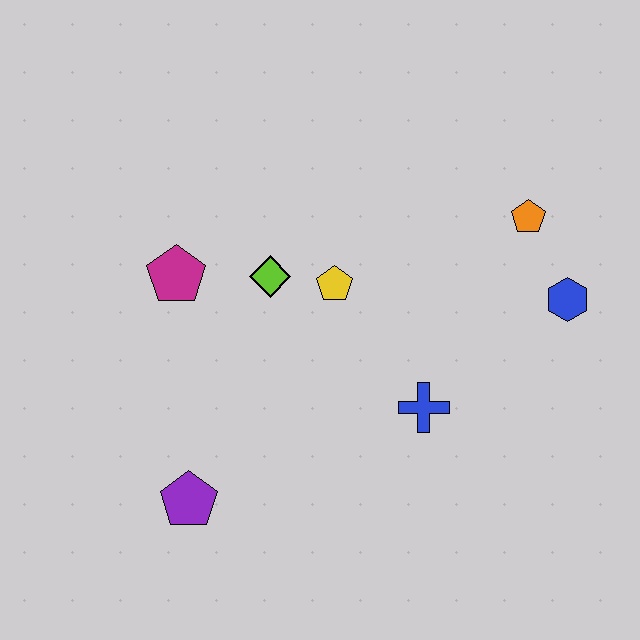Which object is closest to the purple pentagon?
The magenta pentagon is closest to the purple pentagon.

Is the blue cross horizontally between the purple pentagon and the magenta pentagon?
No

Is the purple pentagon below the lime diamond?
Yes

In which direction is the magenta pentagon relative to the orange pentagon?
The magenta pentagon is to the left of the orange pentagon.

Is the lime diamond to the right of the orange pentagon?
No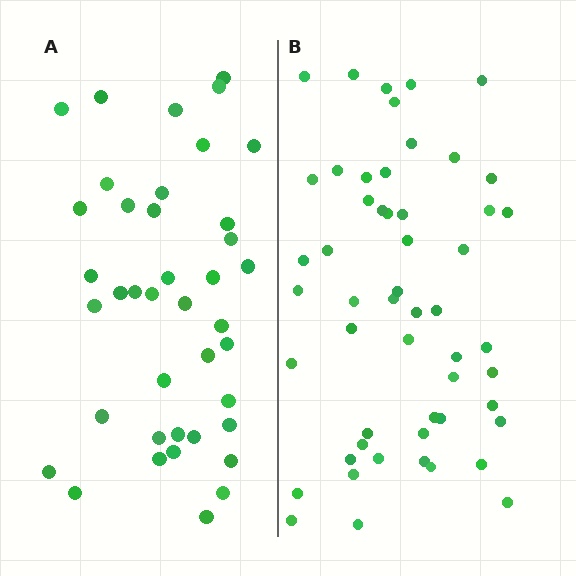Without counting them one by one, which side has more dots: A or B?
Region B (the right region) has more dots.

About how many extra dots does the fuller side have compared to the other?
Region B has approximately 15 more dots than region A.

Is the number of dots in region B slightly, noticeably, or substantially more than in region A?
Region B has noticeably more, but not dramatically so. The ratio is roughly 1.3 to 1.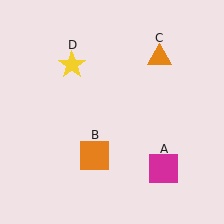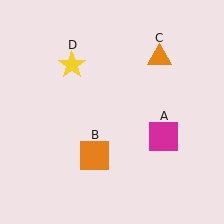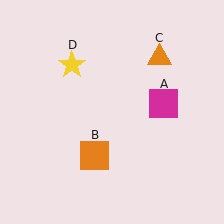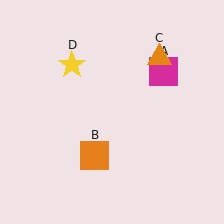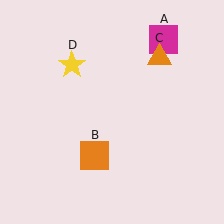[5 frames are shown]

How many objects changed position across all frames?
1 object changed position: magenta square (object A).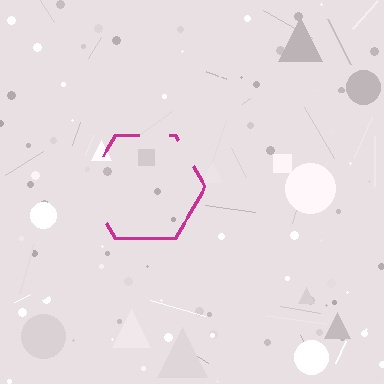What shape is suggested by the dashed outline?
The dashed outline suggests a hexagon.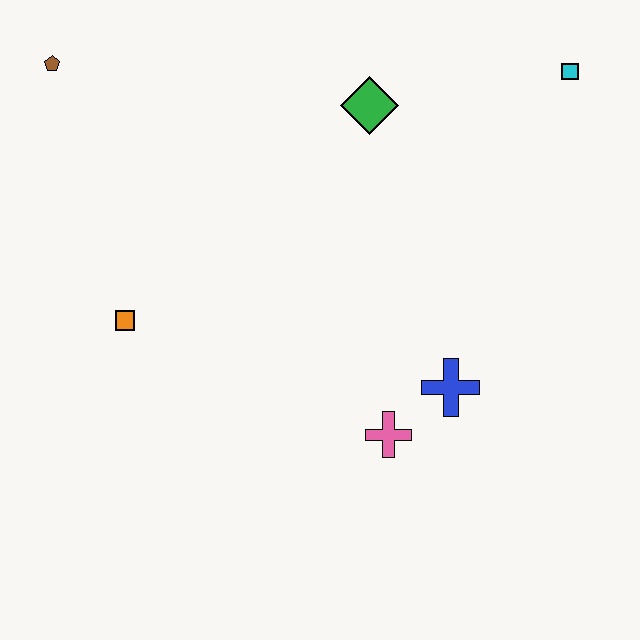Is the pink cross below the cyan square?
Yes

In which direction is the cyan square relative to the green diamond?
The cyan square is to the right of the green diamond.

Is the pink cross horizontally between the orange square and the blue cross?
Yes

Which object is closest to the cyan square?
The green diamond is closest to the cyan square.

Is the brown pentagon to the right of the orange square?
No